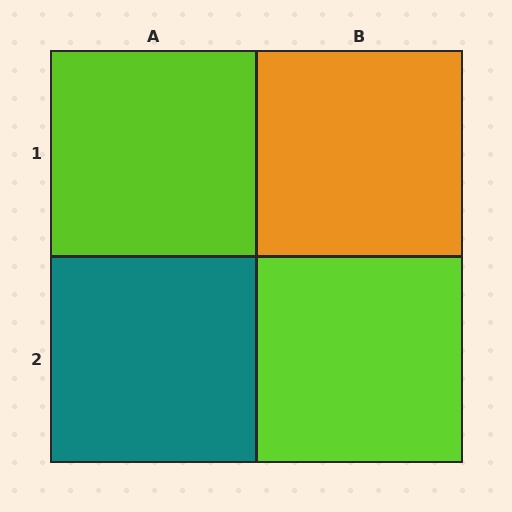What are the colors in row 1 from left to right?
Lime, orange.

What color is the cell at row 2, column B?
Lime.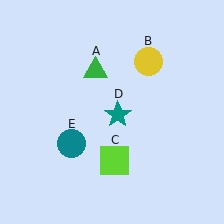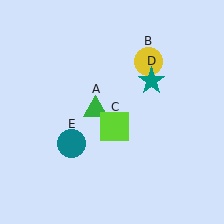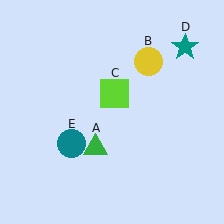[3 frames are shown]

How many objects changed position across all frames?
3 objects changed position: green triangle (object A), lime square (object C), teal star (object D).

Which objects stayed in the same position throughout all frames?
Yellow circle (object B) and teal circle (object E) remained stationary.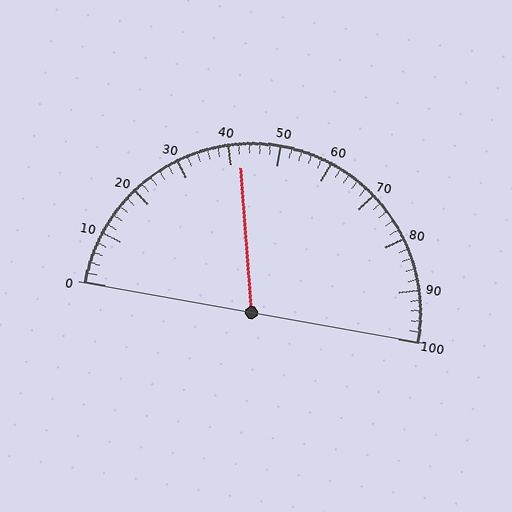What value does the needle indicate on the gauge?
The needle indicates approximately 42.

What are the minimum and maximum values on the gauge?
The gauge ranges from 0 to 100.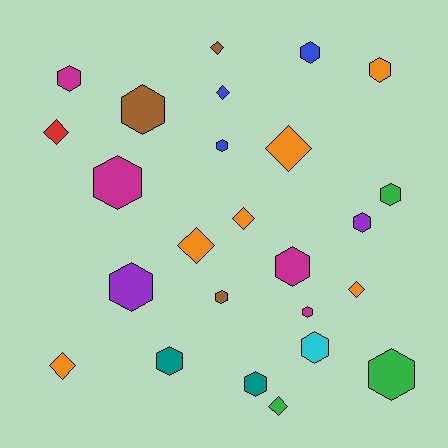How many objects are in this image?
There are 25 objects.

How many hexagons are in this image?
There are 16 hexagons.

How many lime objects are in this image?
There are no lime objects.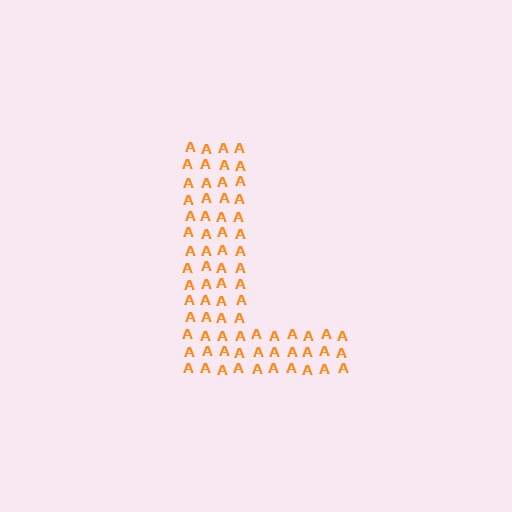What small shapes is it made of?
It is made of small letter A's.